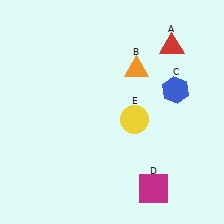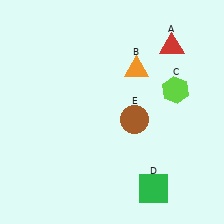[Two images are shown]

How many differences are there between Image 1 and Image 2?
There are 3 differences between the two images.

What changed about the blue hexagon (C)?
In Image 1, C is blue. In Image 2, it changed to lime.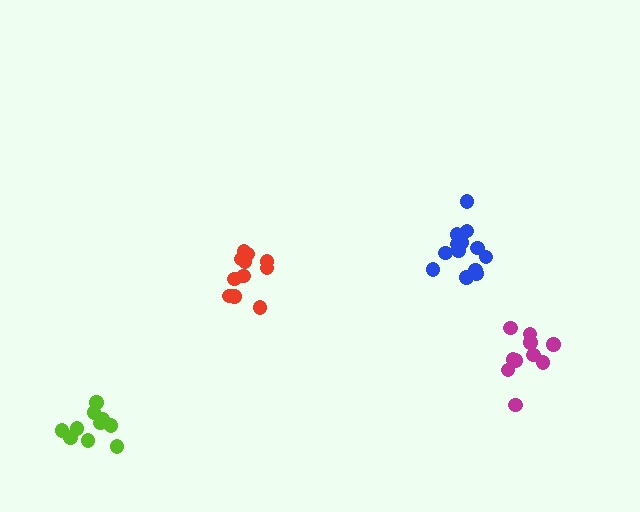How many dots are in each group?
Group 1: 10 dots, Group 2: 11 dots, Group 3: 10 dots, Group 4: 13 dots (44 total).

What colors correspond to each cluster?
The clusters are colored: magenta, red, lime, blue.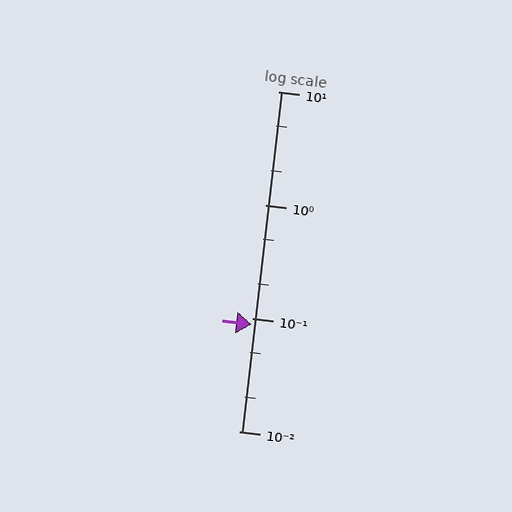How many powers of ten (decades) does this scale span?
The scale spans 3 decades, from 0.01 to 10.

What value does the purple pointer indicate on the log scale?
The pointer indicates approximately 0.087.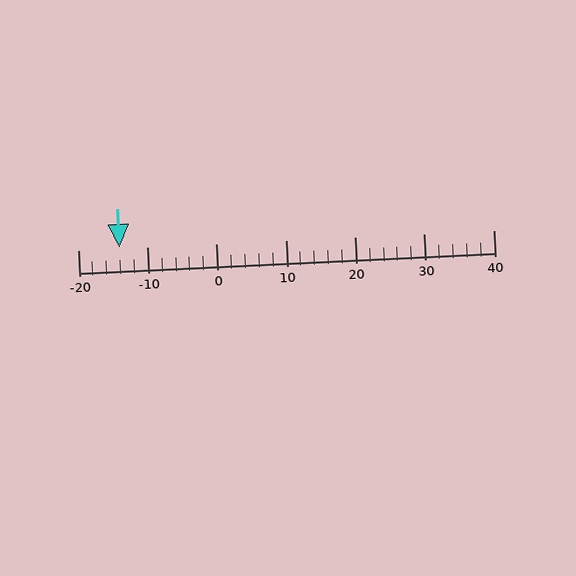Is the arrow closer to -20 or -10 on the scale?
The arrow is closer to -10.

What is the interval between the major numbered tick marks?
The major tick marks are spaced 10 units apart.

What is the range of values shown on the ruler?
The ruler shows values from -20 to 40.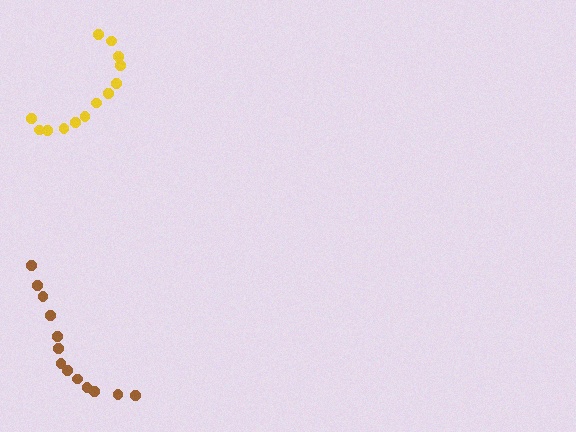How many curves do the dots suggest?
There are 2 distinct paths.